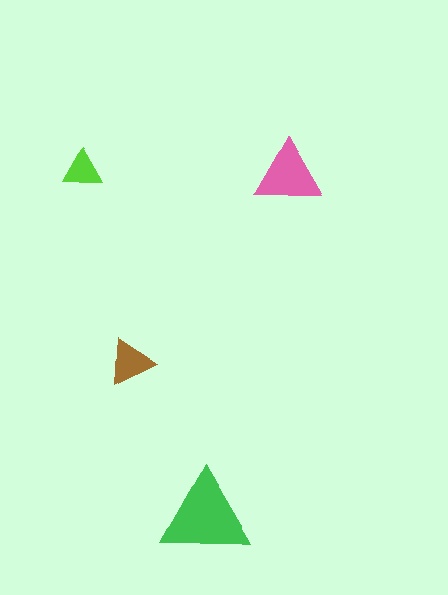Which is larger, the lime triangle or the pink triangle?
The pink one.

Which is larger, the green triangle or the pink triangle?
The green one.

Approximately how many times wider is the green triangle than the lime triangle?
About 2 times wider.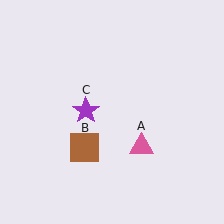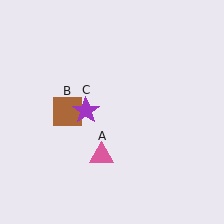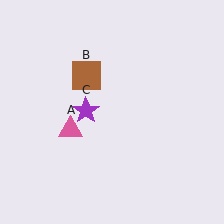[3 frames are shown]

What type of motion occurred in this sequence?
The pink triangle (object A), brown square (object B) rotated clockwise around the center of the scene.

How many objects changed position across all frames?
2 objects changed position: pink triangle (object A), brown square (object B).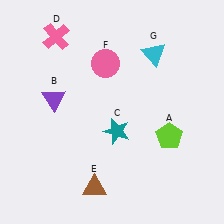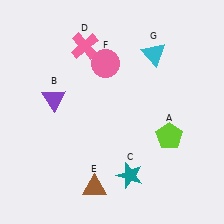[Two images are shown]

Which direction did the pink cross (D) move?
The pink cross (D) moved right.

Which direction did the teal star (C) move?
The teal star (C) moved down.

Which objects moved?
The objects that moved are: the teal star (C), the pink cross (D).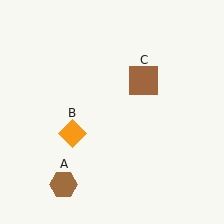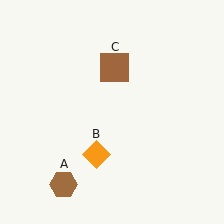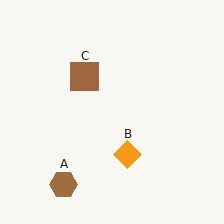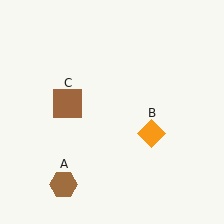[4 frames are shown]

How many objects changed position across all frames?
2 objects changed position: orange diamond (object B), brown square (object C).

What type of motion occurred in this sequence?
The orange diamond (object B), brown square (object C) rotated counterclockwise around the center of the scene.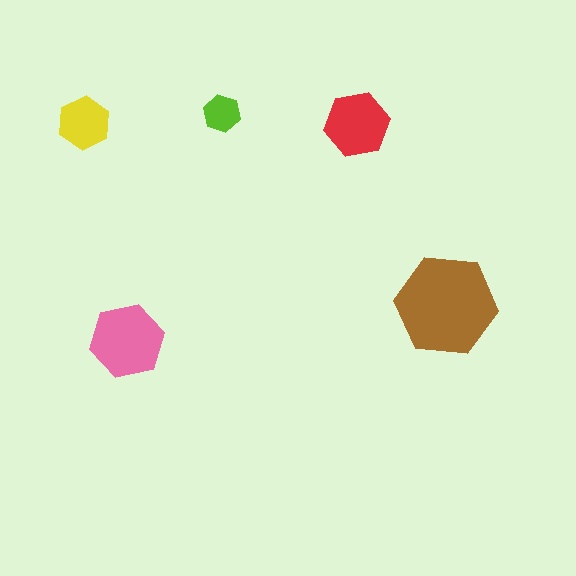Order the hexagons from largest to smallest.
the brown one, the pink one, the red one, the yellow one, the lime one.